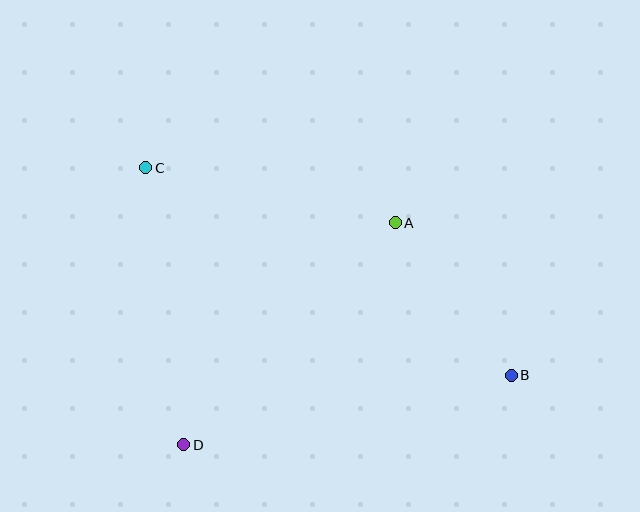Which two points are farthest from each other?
Points B and C are farthest from each other.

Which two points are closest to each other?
Points A and B are closest to each other.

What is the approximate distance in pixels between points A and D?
The distance between A and D is approximately 306 pixels.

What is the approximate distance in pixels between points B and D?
The distance between B and D is approximately 335 pixels.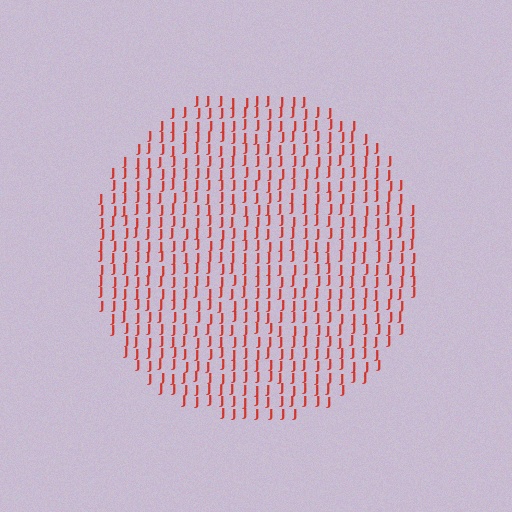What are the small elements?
The small elements are letter J's.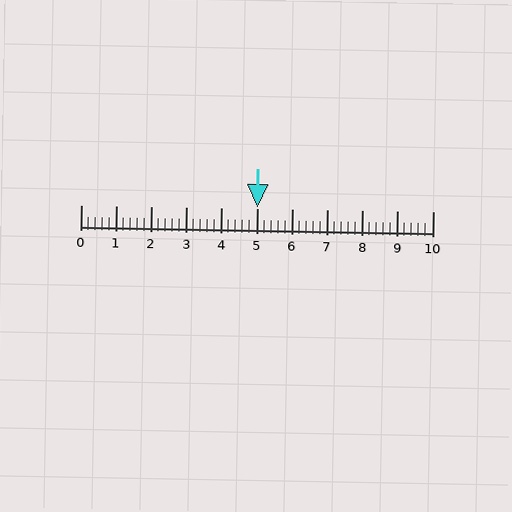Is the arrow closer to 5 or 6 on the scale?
The arrow is closer to 5.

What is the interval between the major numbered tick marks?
The major tick marks are spaced 1 units apart.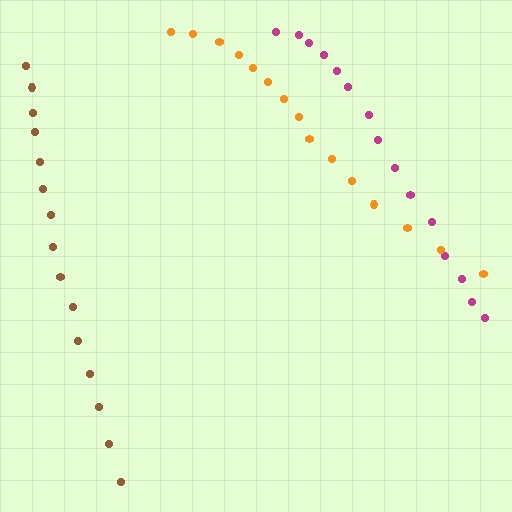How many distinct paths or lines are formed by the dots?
There are 3 distinct paths.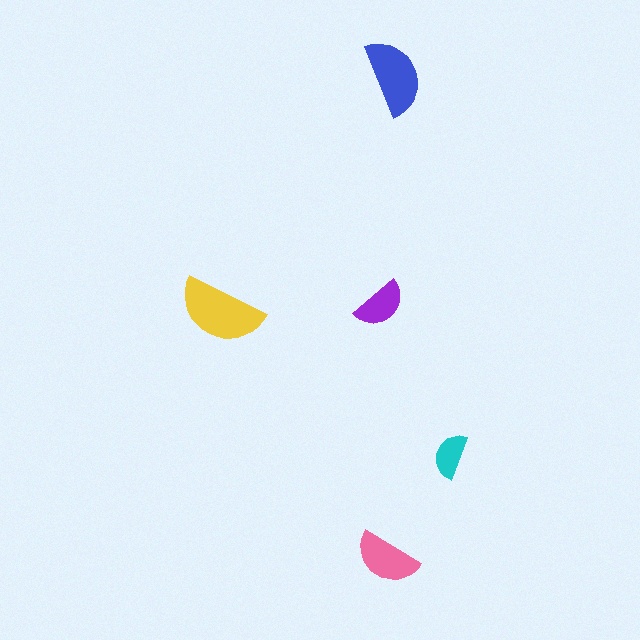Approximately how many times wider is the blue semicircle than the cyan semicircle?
About 1.5 times wider.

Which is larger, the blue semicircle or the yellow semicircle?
The yellow one.